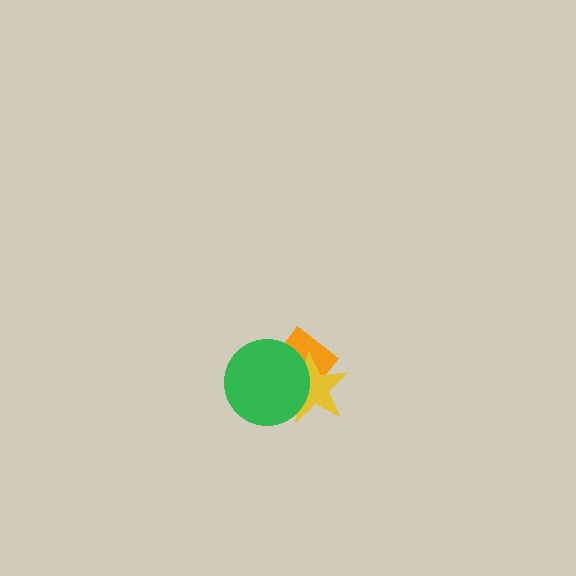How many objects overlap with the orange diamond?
2 objects overlap with the orange diamond.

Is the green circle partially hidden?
No, no other shape covers it.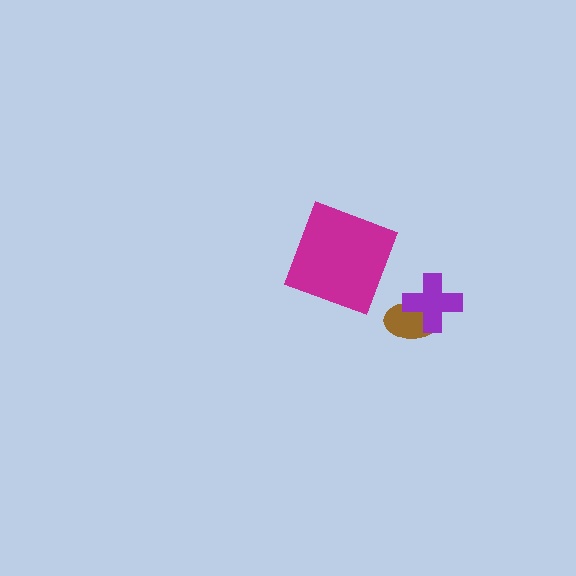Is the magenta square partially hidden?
No, no other shape covers it.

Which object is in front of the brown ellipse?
The purple cross is in front of the brown ellipse.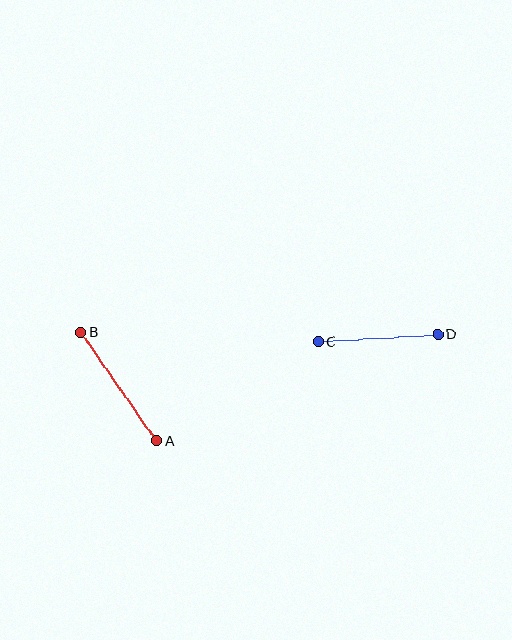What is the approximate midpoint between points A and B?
The midpoint is at approximately (119, 387) pixels.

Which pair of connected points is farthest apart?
Points A and B are farthest apart.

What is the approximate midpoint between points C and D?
The midpoint is at approximately (378, 338) pixels.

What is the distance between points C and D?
The distance is approximately 120 pixels.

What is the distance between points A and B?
The distance is approximately 132 pixels.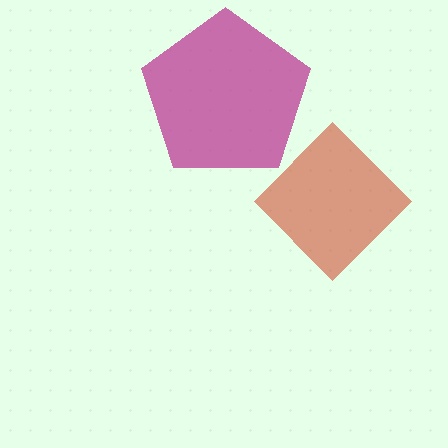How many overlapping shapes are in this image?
There are 2 overlapping shapes in the image.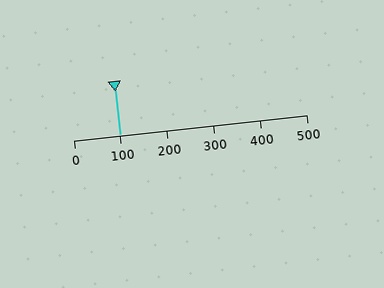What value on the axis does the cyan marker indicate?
The marker indicates approximately 100.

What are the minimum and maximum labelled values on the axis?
The axis runs from 0 to 500.